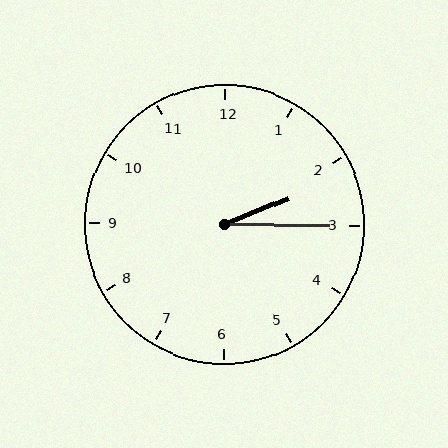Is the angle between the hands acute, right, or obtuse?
It is acute.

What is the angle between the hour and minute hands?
Approximately 22 degrees.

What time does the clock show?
2:15.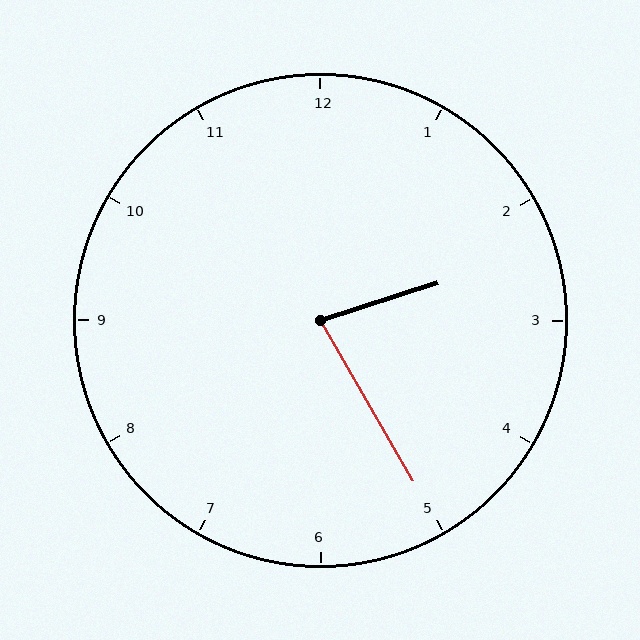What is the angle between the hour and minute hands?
Approximately 78 degrees.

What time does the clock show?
2:25.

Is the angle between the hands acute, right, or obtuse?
It is acute.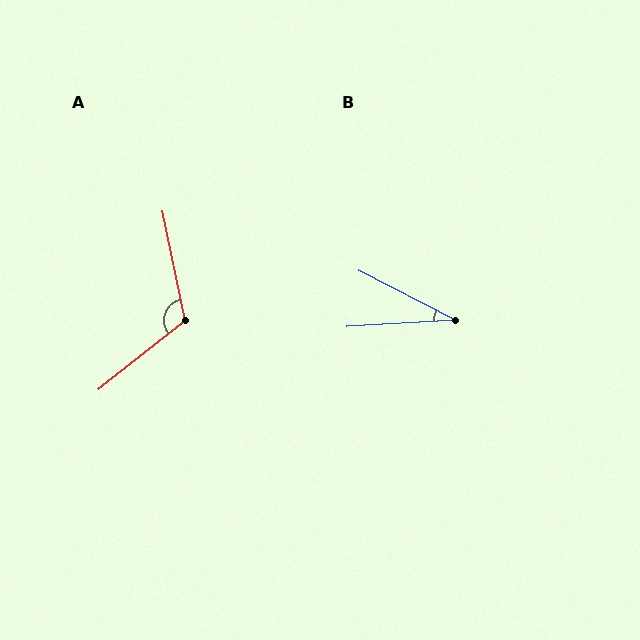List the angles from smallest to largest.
B (31°), A (116°).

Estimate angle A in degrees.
Approximately 116 degrees.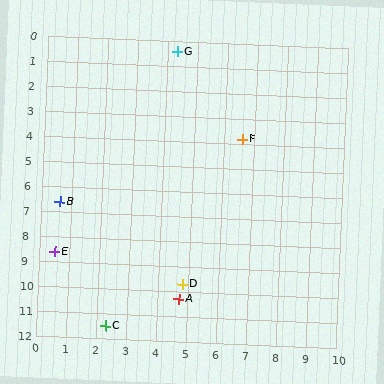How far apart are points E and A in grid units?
Points E and A are about 4.5 grid units apart.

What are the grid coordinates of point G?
Point G is at approximately (4.3, 0.4).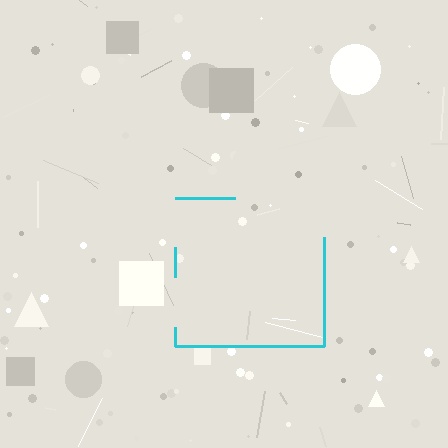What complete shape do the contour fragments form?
The contour fragments form a square.